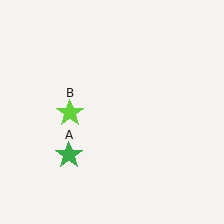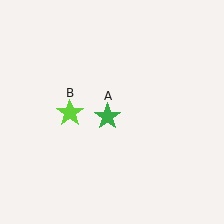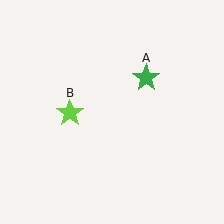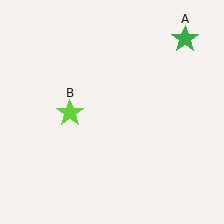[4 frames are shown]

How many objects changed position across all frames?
1 object changed position: green star (object A).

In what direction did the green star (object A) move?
The green star (object A) moved up and to the right.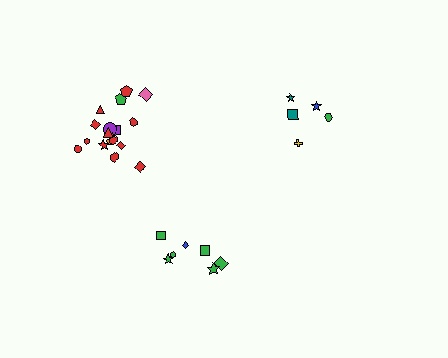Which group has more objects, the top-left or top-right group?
The top-left group.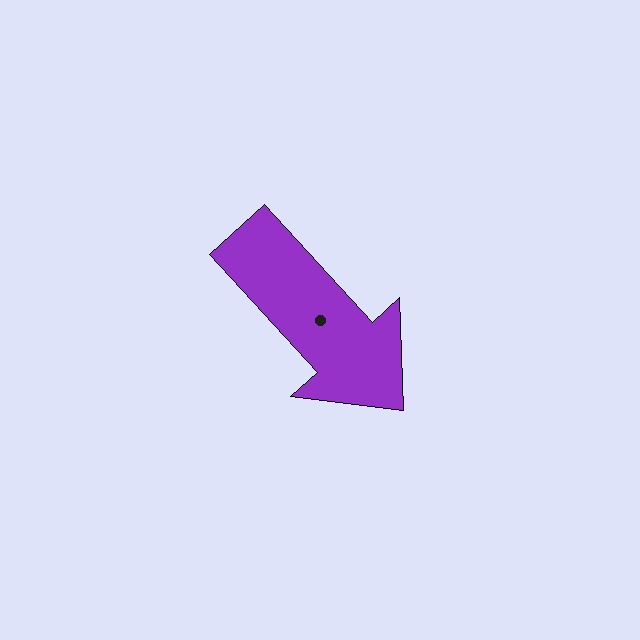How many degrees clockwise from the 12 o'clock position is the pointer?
Approximately 137 degrees.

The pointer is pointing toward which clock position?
Roughly 5 o'clock.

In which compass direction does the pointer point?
Southeast.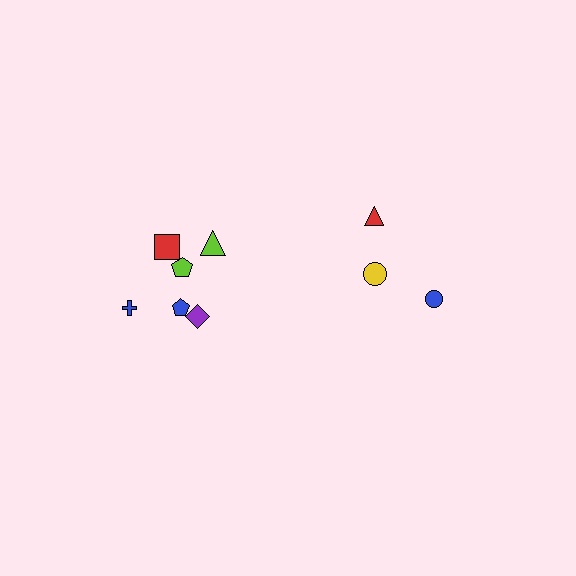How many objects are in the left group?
There are 6 objects.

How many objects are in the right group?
There are 3 objects.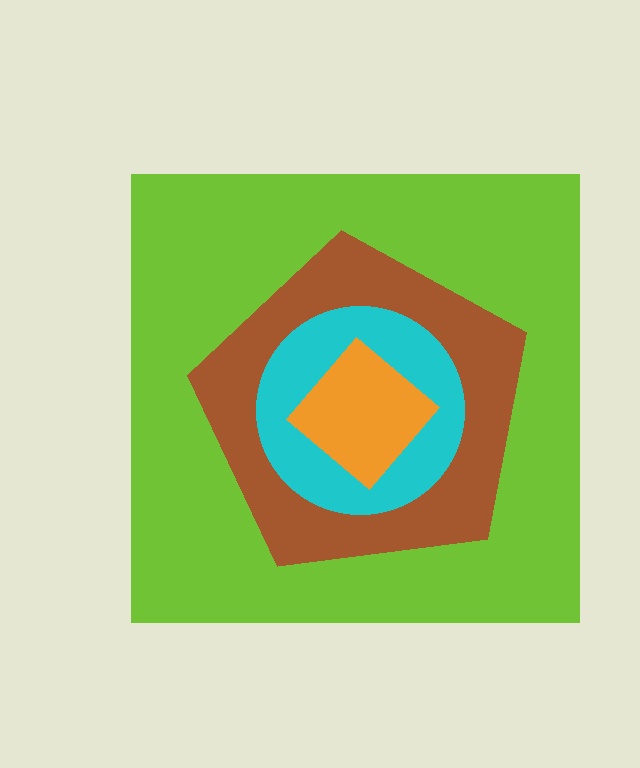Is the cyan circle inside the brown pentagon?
Yes.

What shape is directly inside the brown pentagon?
The cyan circle.